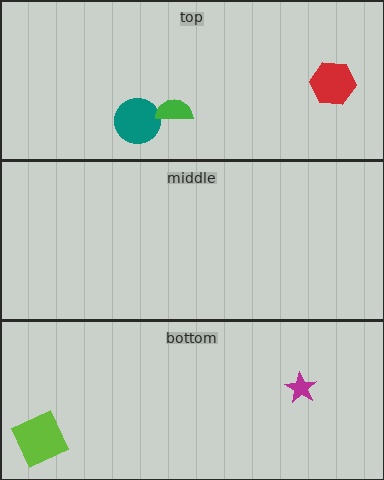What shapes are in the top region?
The teal circle, the red hexagon, the green semicircle.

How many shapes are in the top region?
3.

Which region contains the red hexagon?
The top region.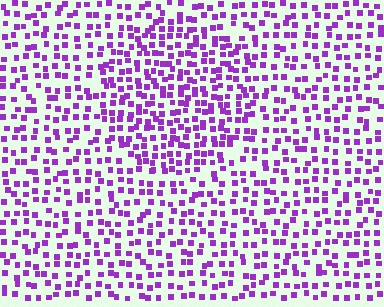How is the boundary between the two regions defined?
The boundary is defined by a change in element density (approximately 1.5x ratio). All elements are the same color, size, and shape.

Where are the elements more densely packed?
The elements are more densely packed inside the circle boundary.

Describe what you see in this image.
The image contains small purple elements arranged at two different densities. A circle-shaped region is visible where the elements are more densely packed than the surrounding area.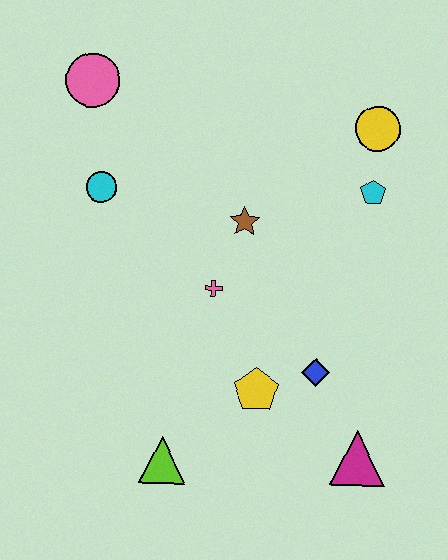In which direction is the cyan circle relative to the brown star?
The cyan circle is to the left of the brown star.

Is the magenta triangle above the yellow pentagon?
No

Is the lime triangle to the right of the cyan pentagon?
No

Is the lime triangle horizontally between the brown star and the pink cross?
No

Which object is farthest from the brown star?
The magenta triangle is farthest from the brown star.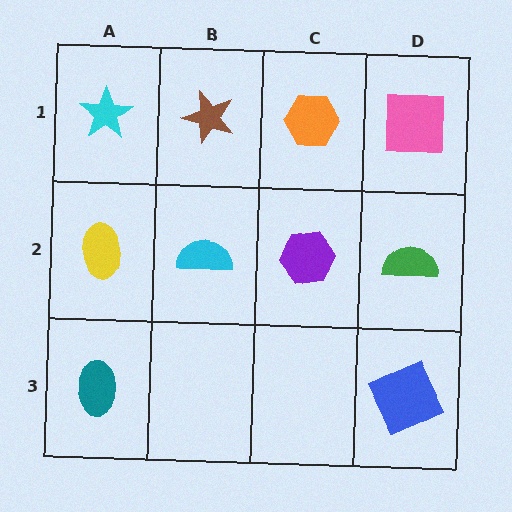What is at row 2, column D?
A green semicircle.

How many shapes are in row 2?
4 shapes.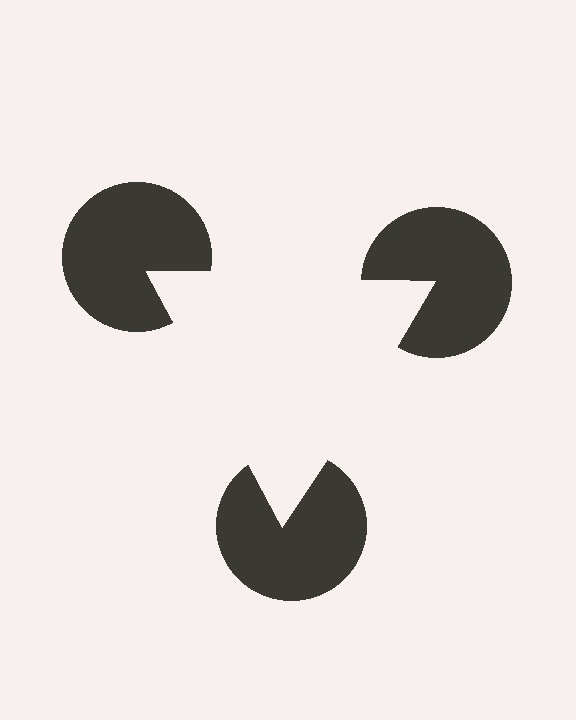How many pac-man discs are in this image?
There are 3 — one at each vertex of the illusory triangle.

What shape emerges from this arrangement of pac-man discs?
An illusory triangle — its edges are inferred from the aligned wedge cuts in the pac-man discs, not physically drawn.